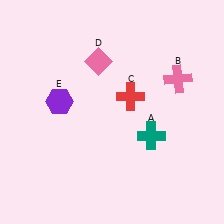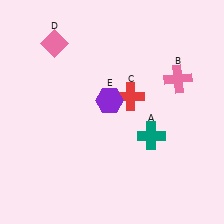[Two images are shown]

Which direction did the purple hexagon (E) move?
The purple hexagon (E) moved right.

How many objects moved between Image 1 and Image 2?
2 objects moved between the two images.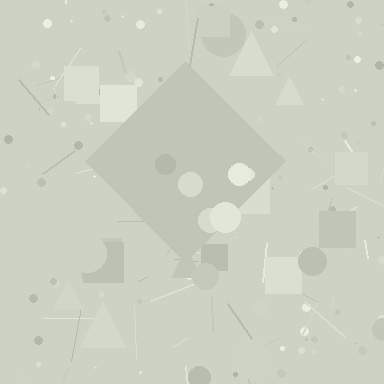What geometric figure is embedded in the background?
A diamond is embedded in the background.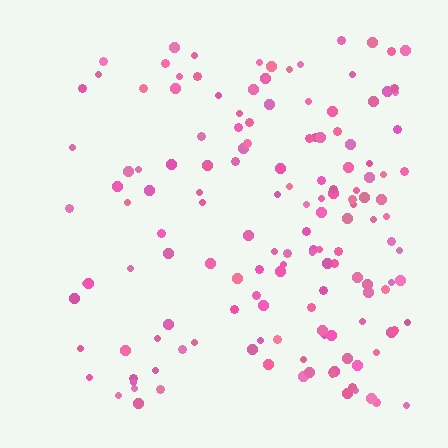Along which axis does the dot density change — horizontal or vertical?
Horizontal.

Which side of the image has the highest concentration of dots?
The right.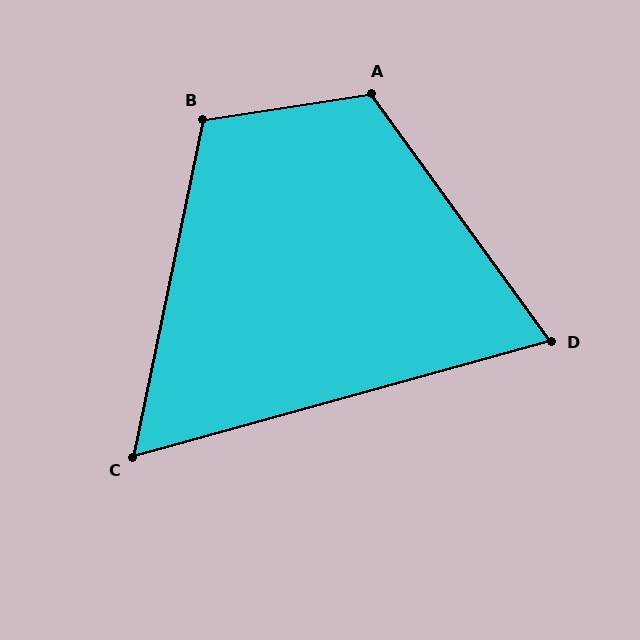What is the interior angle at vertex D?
Approximately 70 degrees (acute).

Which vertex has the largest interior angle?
A, at approximately 117 degrees.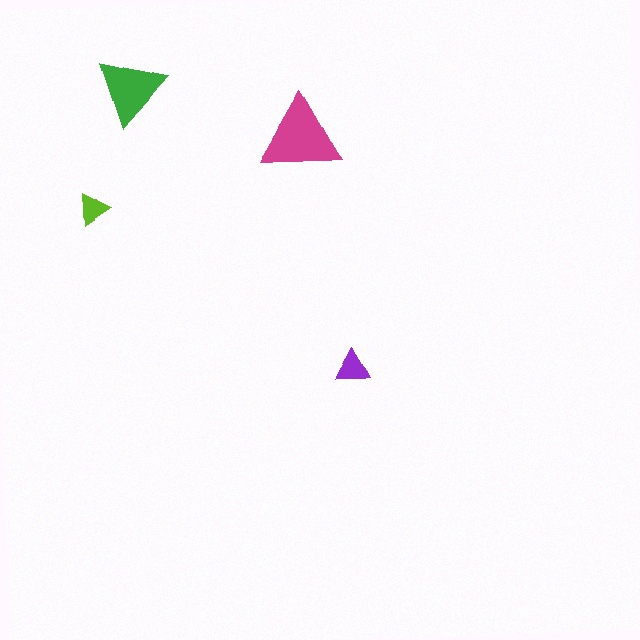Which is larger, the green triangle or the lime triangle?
The green one.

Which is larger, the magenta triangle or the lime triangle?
The magenta one.